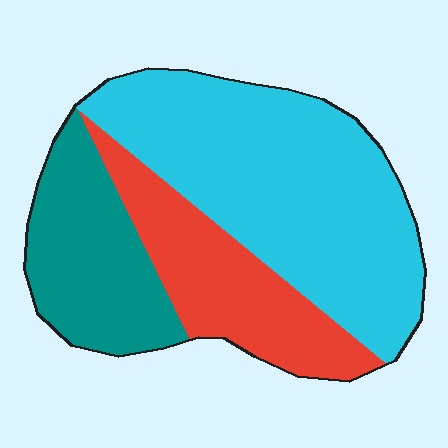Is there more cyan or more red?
Cyan.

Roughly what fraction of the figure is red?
Red takes up about one quarter (1/4) of the figure.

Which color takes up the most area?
Cyan, at roughly 50%.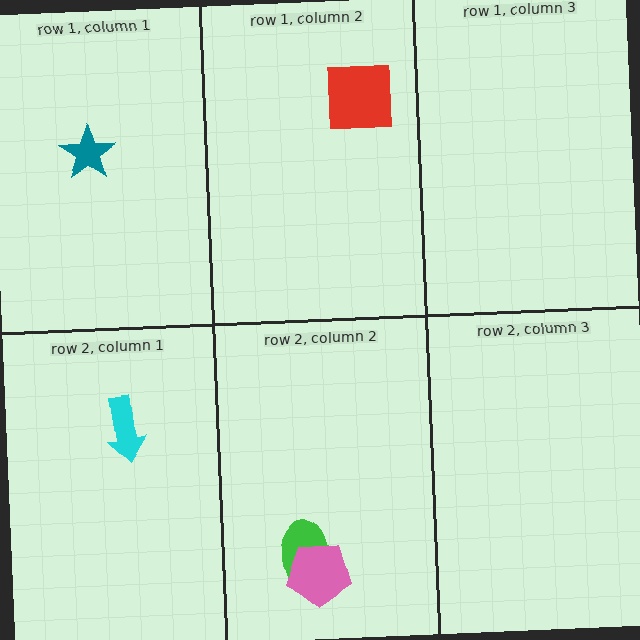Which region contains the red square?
The row 1, column 2 region.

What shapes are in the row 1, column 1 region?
The teal star.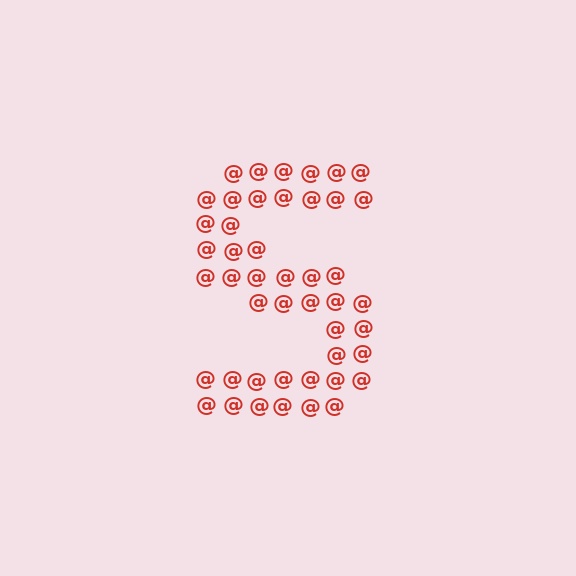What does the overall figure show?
The overall figure shows the letter S.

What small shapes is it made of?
It is made of small at signs.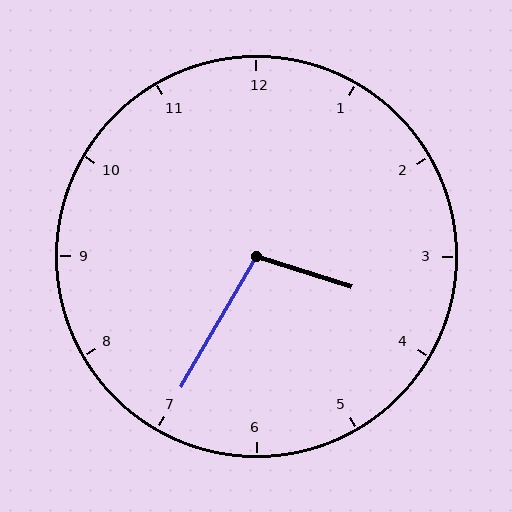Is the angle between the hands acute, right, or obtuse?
It is obtuse.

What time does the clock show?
3:35.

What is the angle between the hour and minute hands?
Approximately 102 degrees.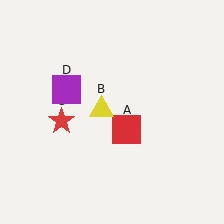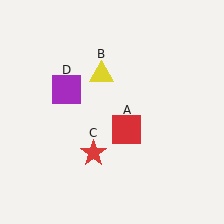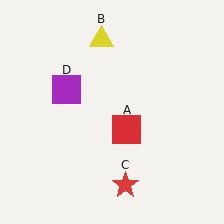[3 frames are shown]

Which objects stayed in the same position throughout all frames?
Red square (object A) and purple square (object D) remained stationary.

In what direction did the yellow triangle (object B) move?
The yellow triangle (object B) moved up.